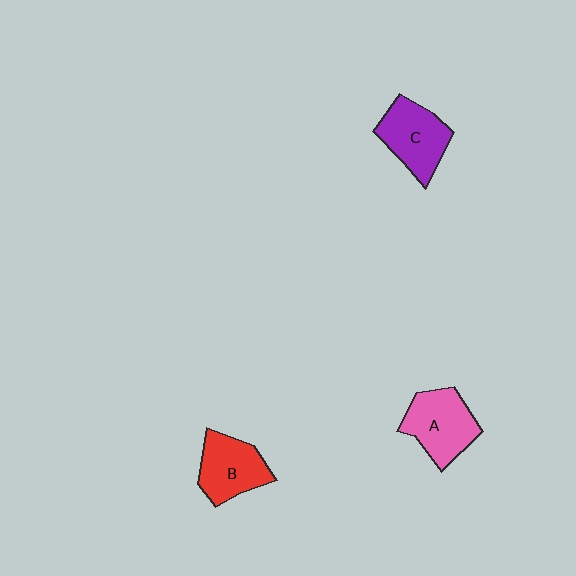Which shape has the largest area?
Shape A (pink).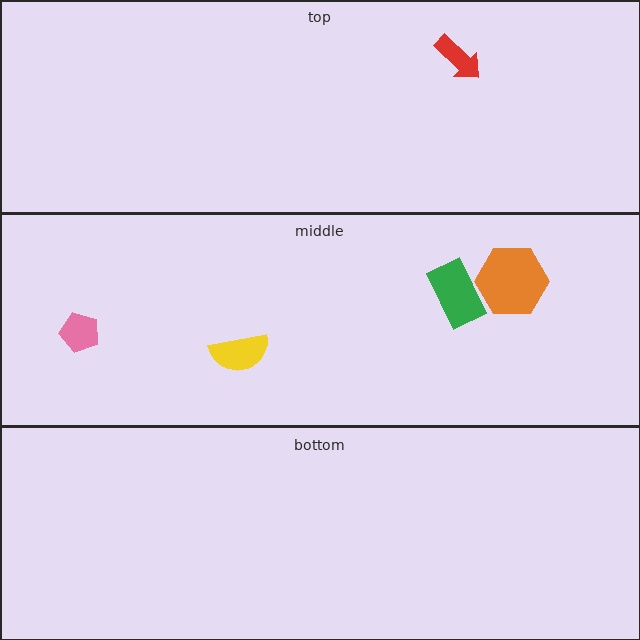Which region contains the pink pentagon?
The middle region.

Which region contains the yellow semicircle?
The middle region.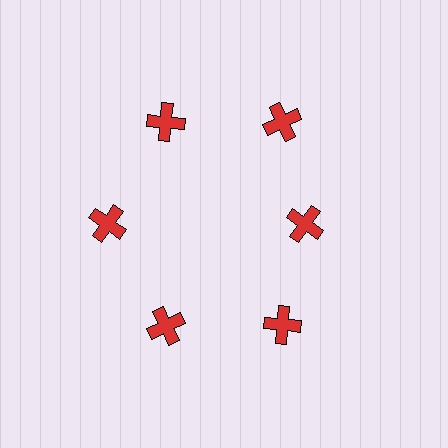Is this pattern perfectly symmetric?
No. The 6 red crosses are arranged in a ring, but one element near the 3 o'clock position is pulled inward toward the center, breaking the 6-fold rotational symmetry.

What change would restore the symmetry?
The symmetry would be restored by moving it outward, back onto the ring so that all 6 crosses sit at equal angles and equal distance from the center.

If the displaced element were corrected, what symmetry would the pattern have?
It would have 6-fold rotational symmetry — the pattern would map onto itself every 60 degrees.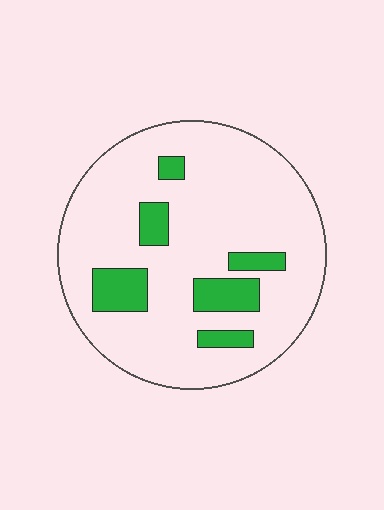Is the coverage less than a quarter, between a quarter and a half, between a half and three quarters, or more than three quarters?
Less than a quarter.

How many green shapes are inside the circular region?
6.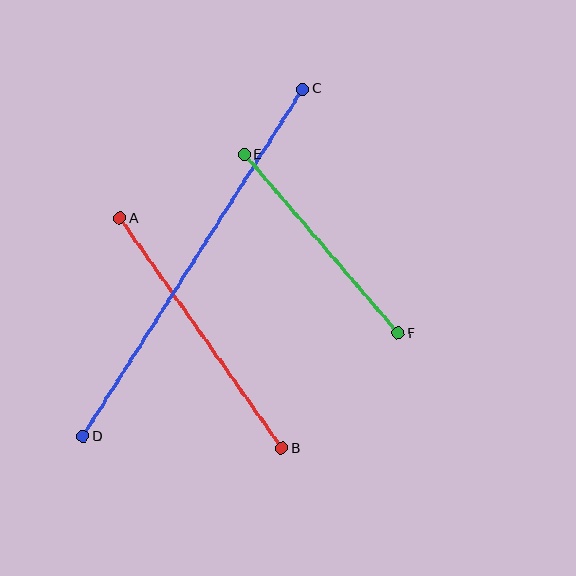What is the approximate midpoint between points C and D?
The midpoint is at approximately (193, 263) pixels.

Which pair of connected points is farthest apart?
Points C and D are farthest apart.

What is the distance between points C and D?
The distance is approximately 411 pixels.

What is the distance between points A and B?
The distance is approximately 281 pixels.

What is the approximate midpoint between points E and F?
The midpoint is at approximately (321, 244) pixels.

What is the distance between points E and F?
The distance is approximately 236 pixels.